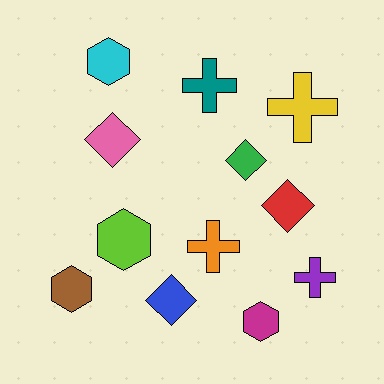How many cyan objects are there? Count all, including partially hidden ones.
There is 1 cyan object.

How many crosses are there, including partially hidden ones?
There are 4 crosses.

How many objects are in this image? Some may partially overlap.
There are 12 objects.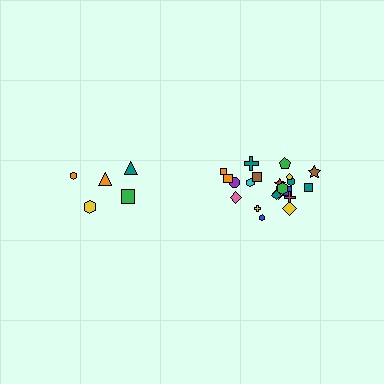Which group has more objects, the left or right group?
The right group.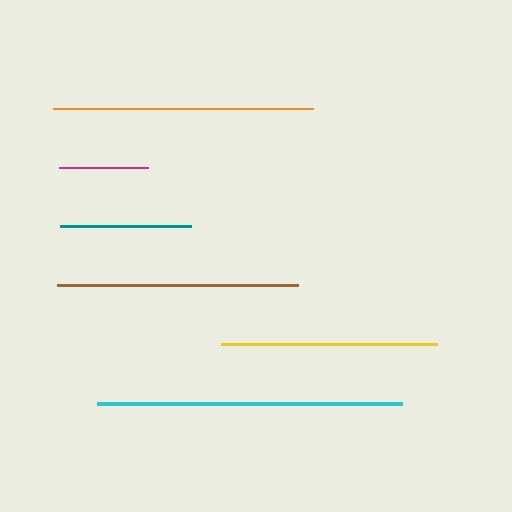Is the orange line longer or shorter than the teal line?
The orange line is longer than the teal line.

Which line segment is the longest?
The cyan line is the longest at approximately 305 pixels.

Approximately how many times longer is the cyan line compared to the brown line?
The cyan line is approximately 1.3 times the length of the brown line.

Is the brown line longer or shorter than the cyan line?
The cyan line is longer than the brown line.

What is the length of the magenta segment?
The magenta segment is approximately 90 pixels long.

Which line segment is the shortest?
The magenta line is the shortest at approximately 90 pixels.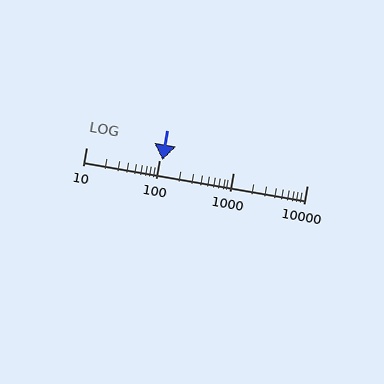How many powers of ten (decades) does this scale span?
The scale spans 3 decades, from 10 to 10000.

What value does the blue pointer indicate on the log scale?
The pointer indicates approximately 110.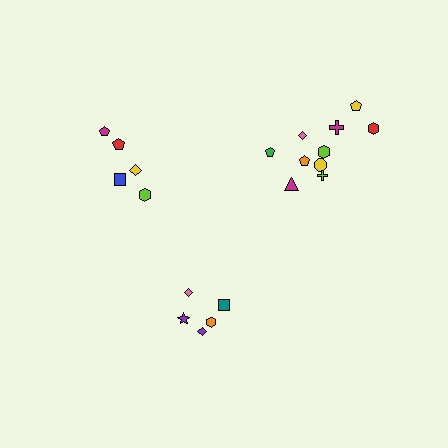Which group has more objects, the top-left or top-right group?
The top-right group.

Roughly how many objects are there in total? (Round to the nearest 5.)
Roughly 20 objects in total.